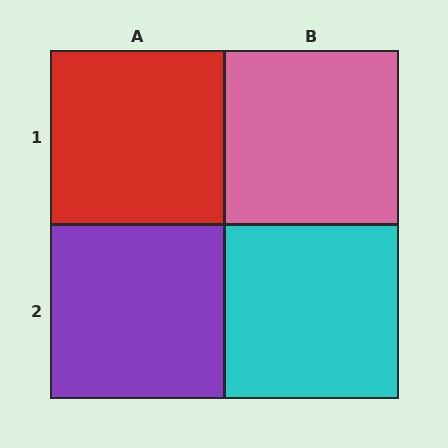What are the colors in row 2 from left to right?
Purple, cyan.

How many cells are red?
1 cell is red.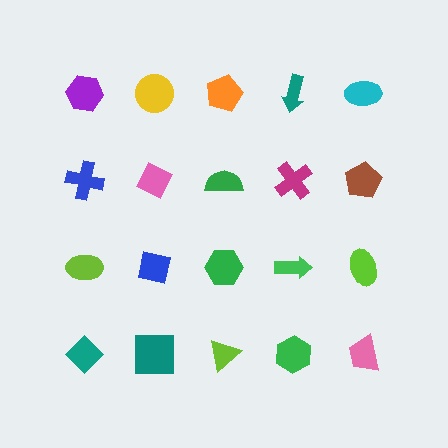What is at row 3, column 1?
A lime ellipse.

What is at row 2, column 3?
A green semicircle.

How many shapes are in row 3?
5 shapes.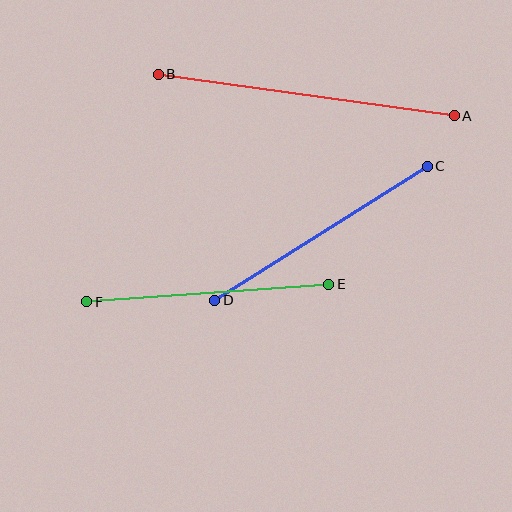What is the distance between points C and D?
The distance is approximately 251 pixels.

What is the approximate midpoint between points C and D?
The midpoint is at approximately (321, 233) pixels.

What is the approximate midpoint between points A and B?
The midpoint is at approximately (306, 95) pixels.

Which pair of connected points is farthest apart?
Points A and B are farthest apart.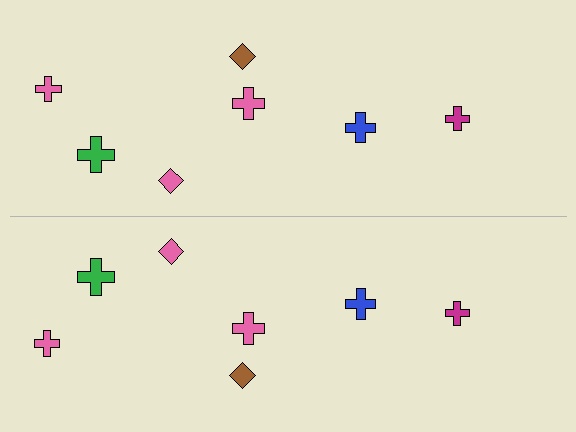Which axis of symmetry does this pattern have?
The pattern has a horizontal axis of symmetry running through the center of the image.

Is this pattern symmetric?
Yes, this pattern has bilateral (reflection) symmetry.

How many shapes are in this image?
There are 14 shapes in this image.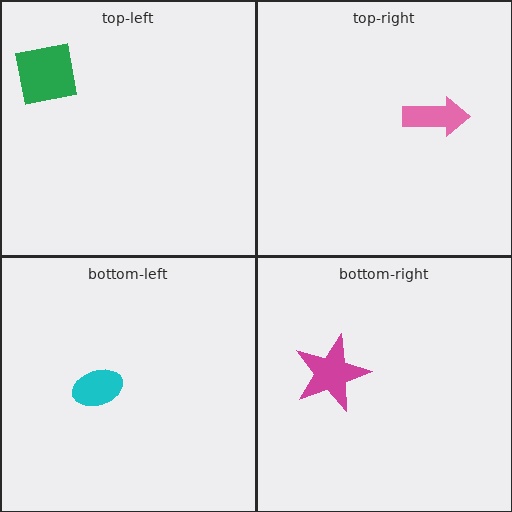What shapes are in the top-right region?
The pink arrow.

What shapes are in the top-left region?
The green square.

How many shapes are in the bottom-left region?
1.